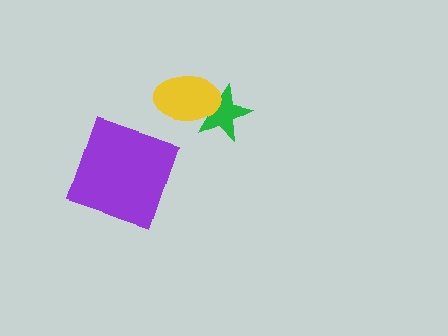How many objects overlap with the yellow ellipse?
1 object overlaps with the yellow ellipse.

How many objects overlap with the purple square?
0 objects overlap with the purple square.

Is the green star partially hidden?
Yes, it is partially covered by another shape.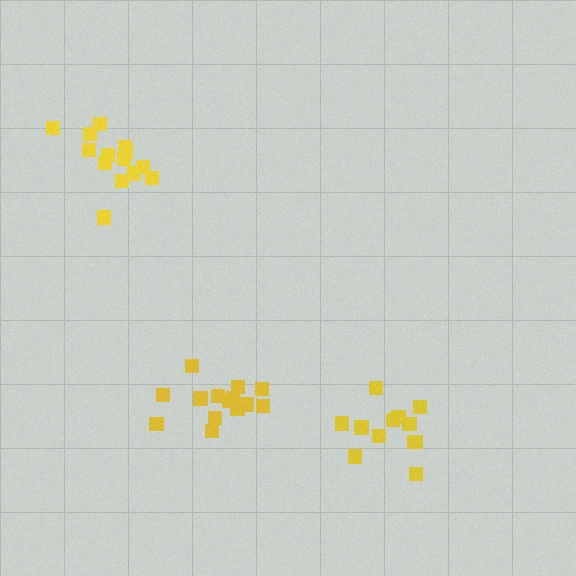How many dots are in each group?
Group 1: 14 dots, Group 2: 14 dots, Group 3: 12 dots (40 total).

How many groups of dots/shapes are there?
There are 3 groups.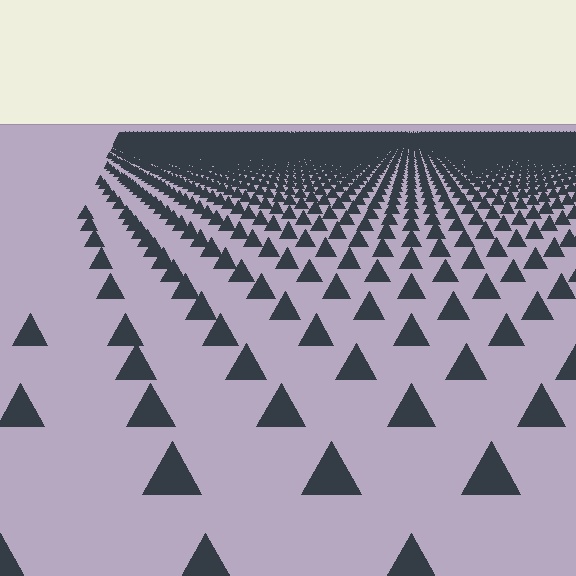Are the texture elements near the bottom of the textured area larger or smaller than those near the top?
Larger. Near the bottom, elements are closer to the viewer and appear at a bigger on-screen size.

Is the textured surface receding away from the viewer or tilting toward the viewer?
The surface is receding away from the viewer. Texture elements get smaller and denser toward the top.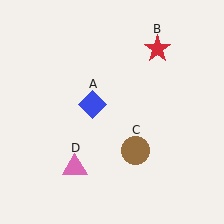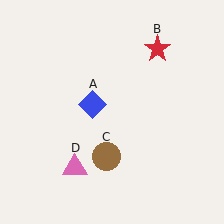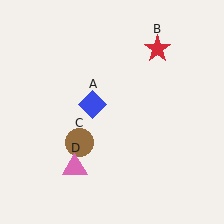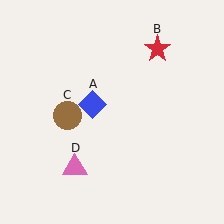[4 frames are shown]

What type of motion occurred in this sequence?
The brown circle (object C) rotated clockwise around the center of the scene.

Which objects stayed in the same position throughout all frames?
Blue diamond (object A) and red star (object B) and pink triangle (object D) remained stationary.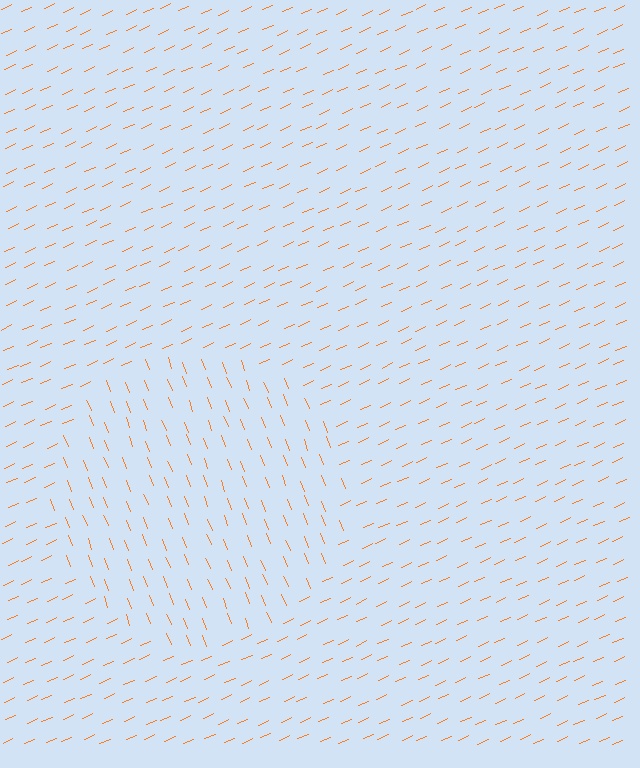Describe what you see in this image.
The image is filled with small orange line segments. A circle region in the image has lines oriented differently from the surrounding lines, creating a visible texture boundary.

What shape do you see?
I see a circle.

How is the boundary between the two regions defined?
The boundary is defined purely by a change in line orientation (approximately 87 degrees difference). All lines are the same color and thickness.